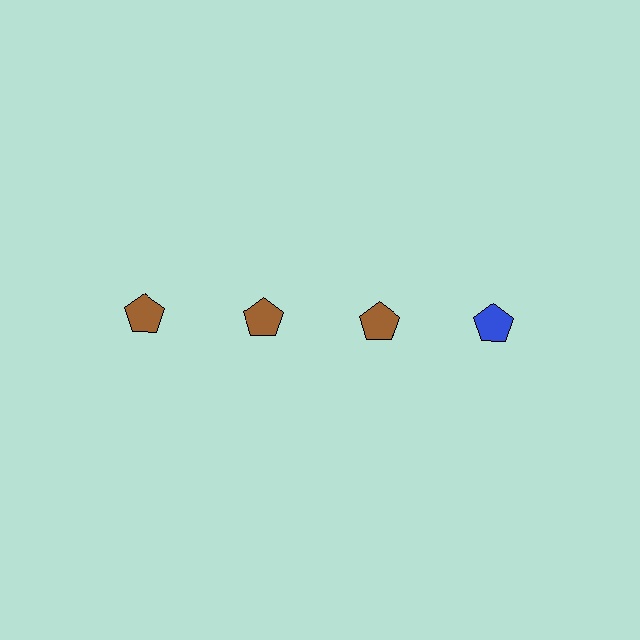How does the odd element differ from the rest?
It has a different color: blue instead of brown.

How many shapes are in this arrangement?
There are 4 shapes arranged in a grid pattern.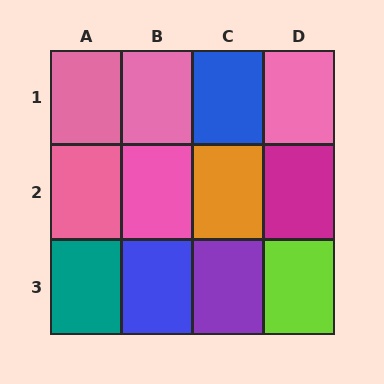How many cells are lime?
1 cell is lime.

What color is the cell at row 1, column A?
Pink.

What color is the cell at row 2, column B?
Pink.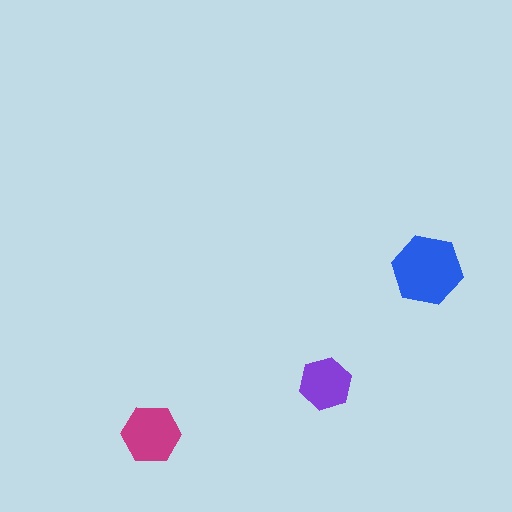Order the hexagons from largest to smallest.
the blue one, the magenta one, the purple one.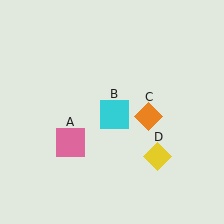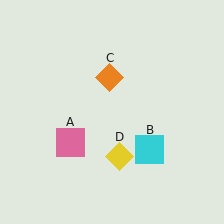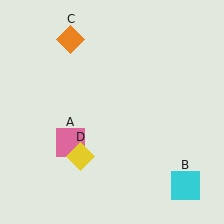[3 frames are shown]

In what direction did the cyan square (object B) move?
The cyan square (object B) moved down and to the right.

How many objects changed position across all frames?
3 objects changed position: cyan square (object B), orange diamond (object C), yellow diamond (object D).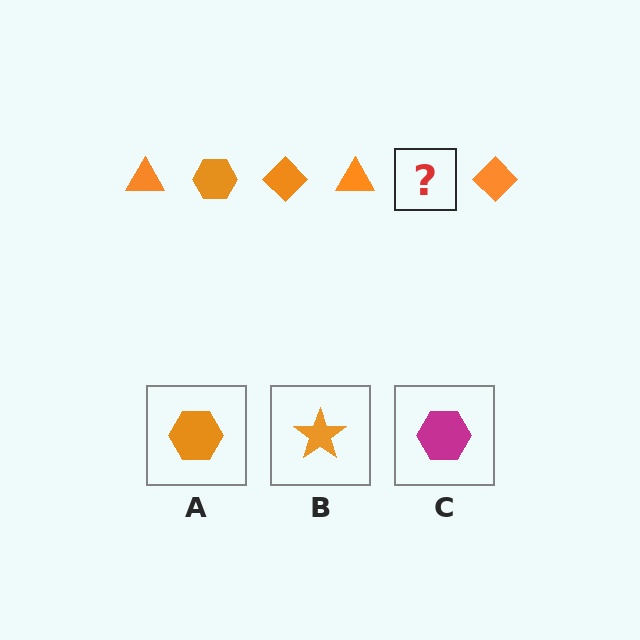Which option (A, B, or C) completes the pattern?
A.